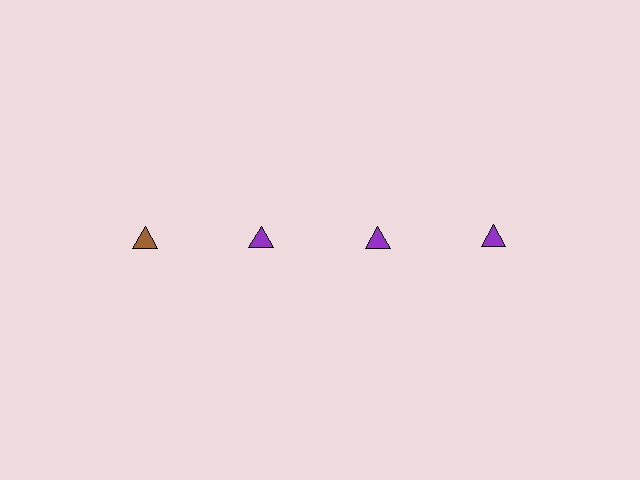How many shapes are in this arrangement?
There are 4 shapes arranged in a grid pattern.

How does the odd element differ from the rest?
It has a different color: brown instead of purple.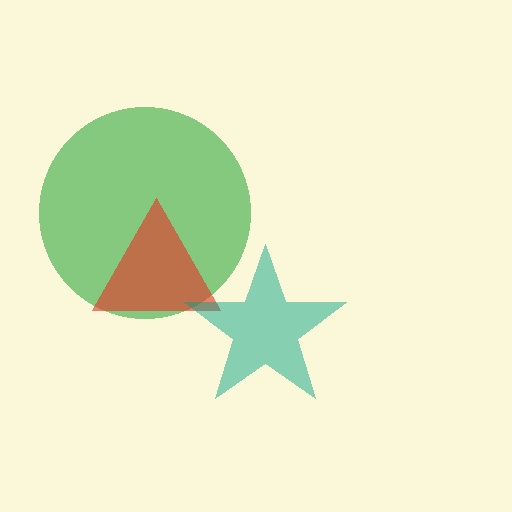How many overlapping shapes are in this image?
There are 3 overlapping shapes in the image.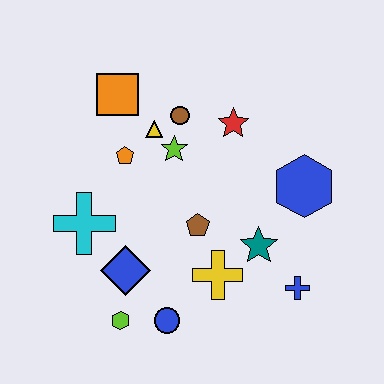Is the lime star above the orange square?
No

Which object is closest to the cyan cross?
The blue diamond is closest to the cyan cross.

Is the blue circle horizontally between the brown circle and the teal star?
No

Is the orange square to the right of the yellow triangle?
No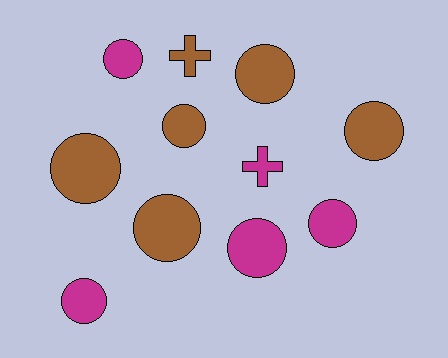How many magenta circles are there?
There are 4 magenta circles.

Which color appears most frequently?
Brown, with 6 objects.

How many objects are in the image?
There are 11 objects.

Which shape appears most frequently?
Circle, with 9 objects.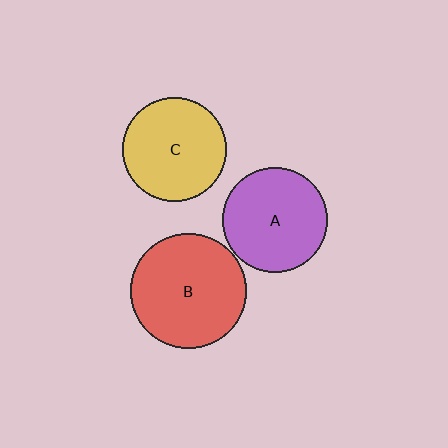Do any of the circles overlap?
No, none of the circles overlap.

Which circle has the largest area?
Circle B (red).